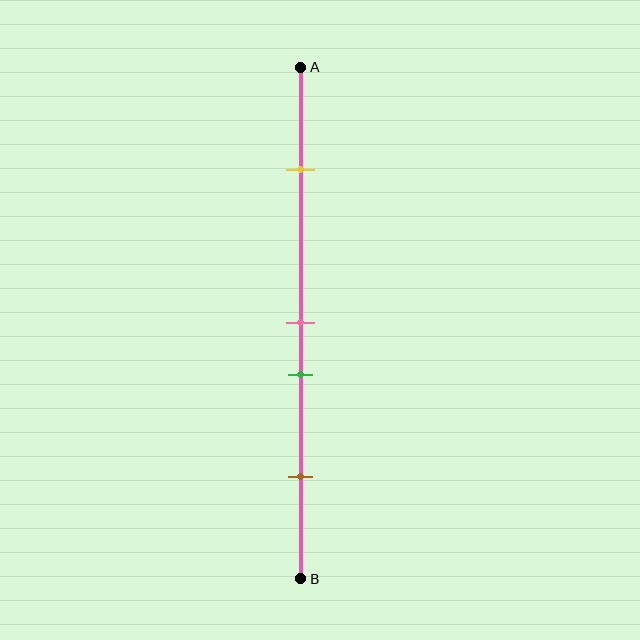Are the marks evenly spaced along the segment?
No, the marks are not evenly spaced.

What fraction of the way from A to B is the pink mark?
The pink mark is approximately 50% (0.5) of the way from A to B.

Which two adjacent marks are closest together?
The pink and green marks are the closest adjacent pair.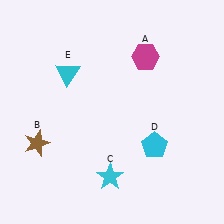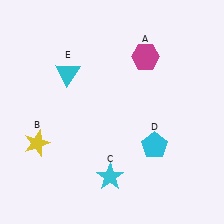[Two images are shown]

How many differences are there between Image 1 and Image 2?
There is 1 difference between the two images.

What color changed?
The star (B) changed from brown in Image 1 to yellow in Image 2.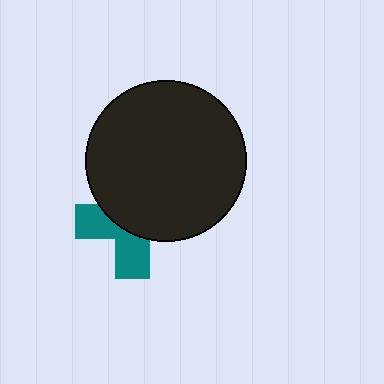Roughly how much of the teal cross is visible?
A small part of it is visible (roughly 41%).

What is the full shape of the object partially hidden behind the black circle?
The partially hidden object is a teal cross.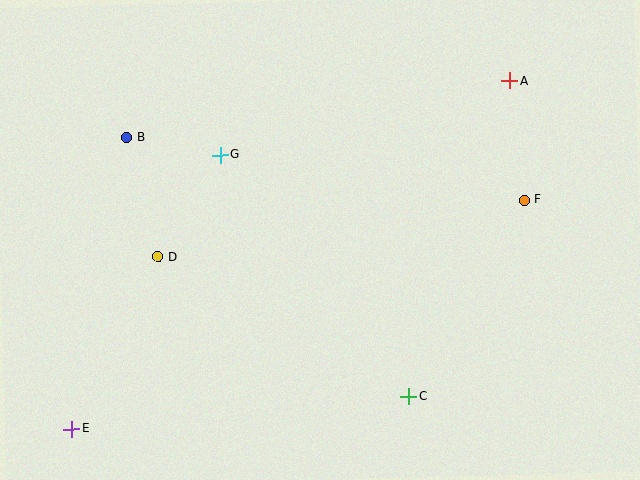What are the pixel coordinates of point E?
Point E is at (71, 429).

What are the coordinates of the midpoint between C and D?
The midpoint between C and D is at (284, 327).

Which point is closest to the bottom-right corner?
Point C is closest to the bottom-right corner.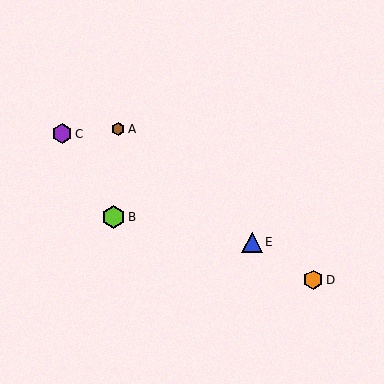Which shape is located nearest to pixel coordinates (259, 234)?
The blue triangle (labeled E) at (252, 242) is nearest to that location.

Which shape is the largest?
The lime hexagon (labeled B) is the largest.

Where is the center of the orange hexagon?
The center of the orange hexagon is at (313, 280).